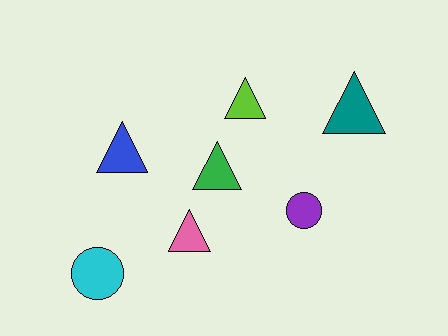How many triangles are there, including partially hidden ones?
There are 5 triangles.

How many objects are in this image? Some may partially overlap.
There are 7 objects.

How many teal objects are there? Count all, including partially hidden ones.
There is 1 teal object.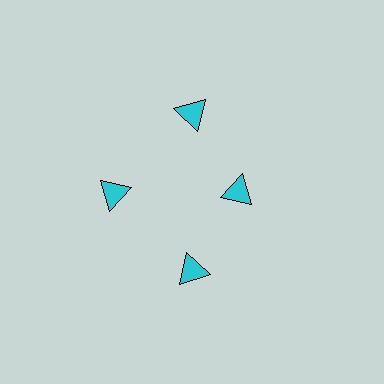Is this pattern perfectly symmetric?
No. The 4 cyan triangles are arranged in a ring, but one element near the 3 o'clock position is pulled inward toward the center, breaking the 4-fold rotational symmetry.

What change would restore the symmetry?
The symmetry would be restored by moving it outward, back onto the ring so that all 4 triangles sit at equal angles and equal distance from the center.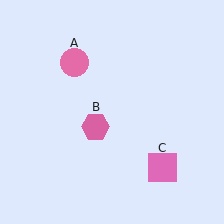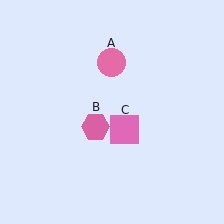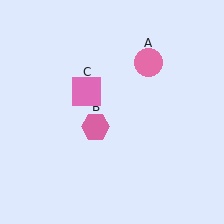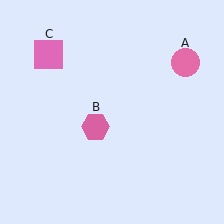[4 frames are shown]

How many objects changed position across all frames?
2 objects changed position: pink circle (object A), pink square (object C).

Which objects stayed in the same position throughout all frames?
Pink hexagon (object B) remained stationary.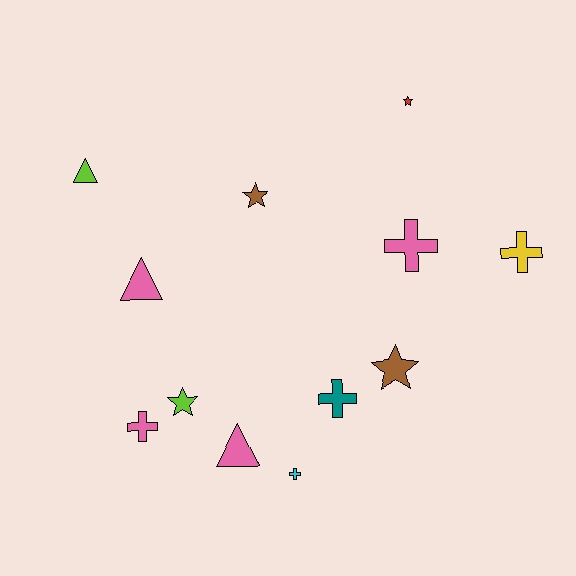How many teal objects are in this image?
There is 1 teal object.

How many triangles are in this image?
There are 3 triangles.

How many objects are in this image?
There are 12 objects.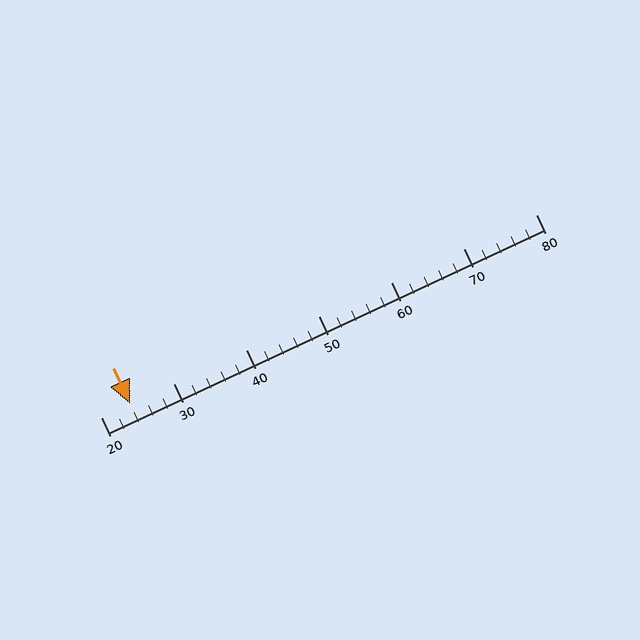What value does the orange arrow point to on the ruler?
The orange arrow points to approximately 24.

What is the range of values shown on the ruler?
The ruler shows values from 20 to 80.